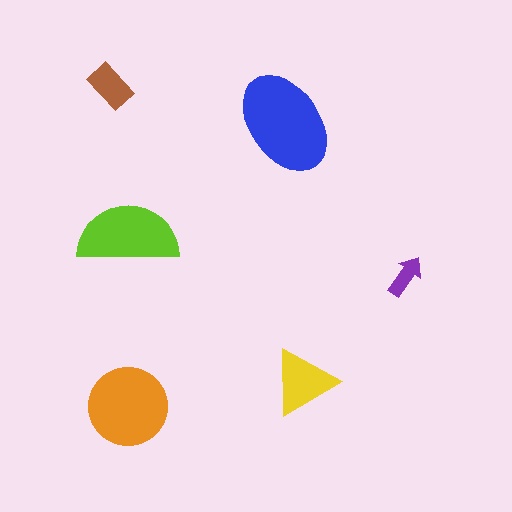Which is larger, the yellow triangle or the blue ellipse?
The blue ellipse.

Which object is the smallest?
The purple arrow.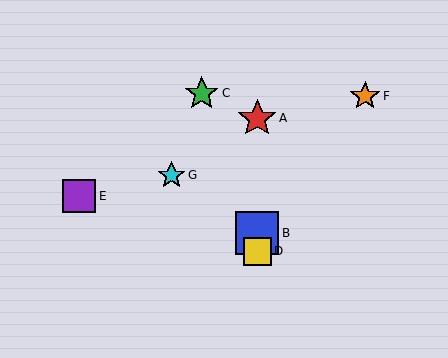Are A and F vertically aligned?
No, A is at x≈257 and F is at x≈365.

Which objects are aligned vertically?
Objects A, B, D are aligned vertically.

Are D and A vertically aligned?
Yes, both are at x≈257.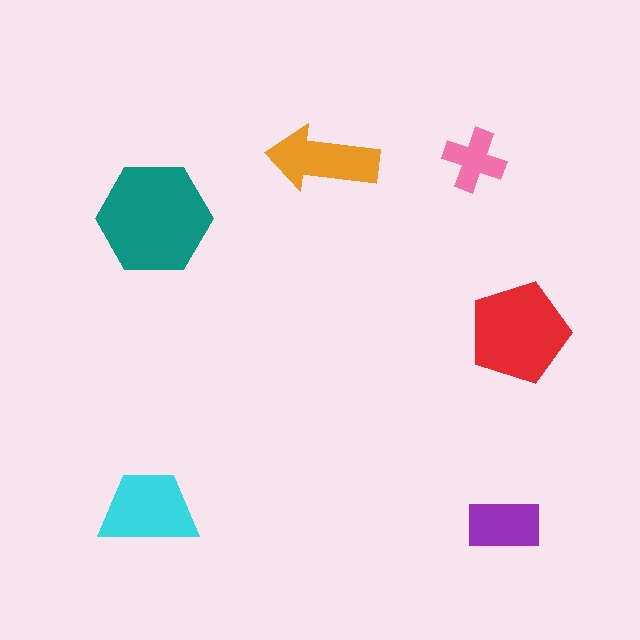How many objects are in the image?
There are 6 objects in the image.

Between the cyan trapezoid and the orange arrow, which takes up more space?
The cyan trapezoid.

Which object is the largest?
The teal hexagon.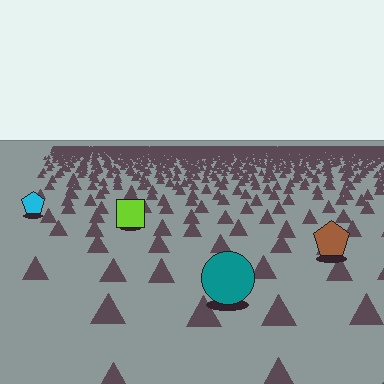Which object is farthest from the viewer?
The cyan pentagon is farthest from the viewer. It appears smaller and the ground texture around it is denser.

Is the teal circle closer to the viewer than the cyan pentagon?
Yes. The teal circle is closer — you can tell from the texture gradient: the ground texture is coarser near it.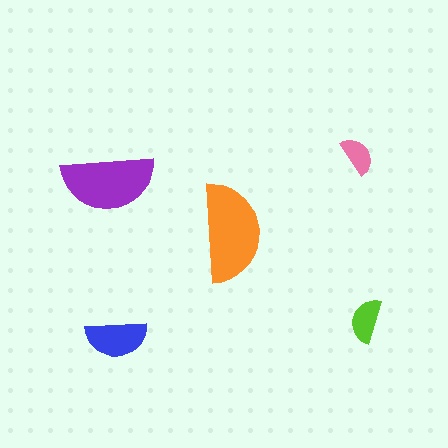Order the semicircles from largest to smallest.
the orange one, the purple one, the blue one, the lime one, the pink one.